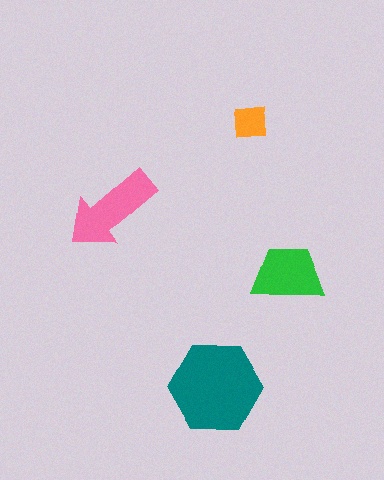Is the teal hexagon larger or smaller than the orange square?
Larger.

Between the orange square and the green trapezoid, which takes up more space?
The green trapezoid.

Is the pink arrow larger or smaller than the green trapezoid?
Larger.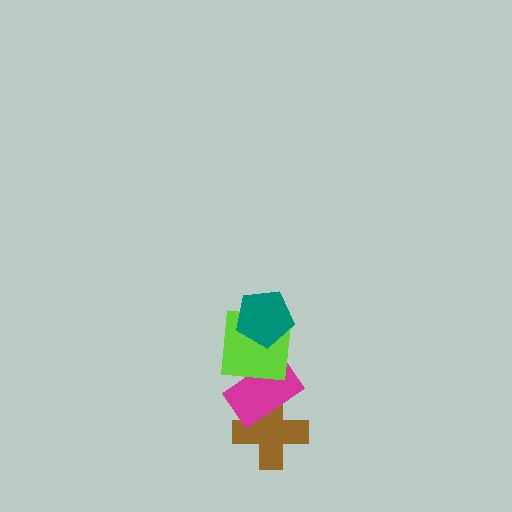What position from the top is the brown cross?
The brown cross is 4th from the top.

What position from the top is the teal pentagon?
The teal pentagon is 1st from the top.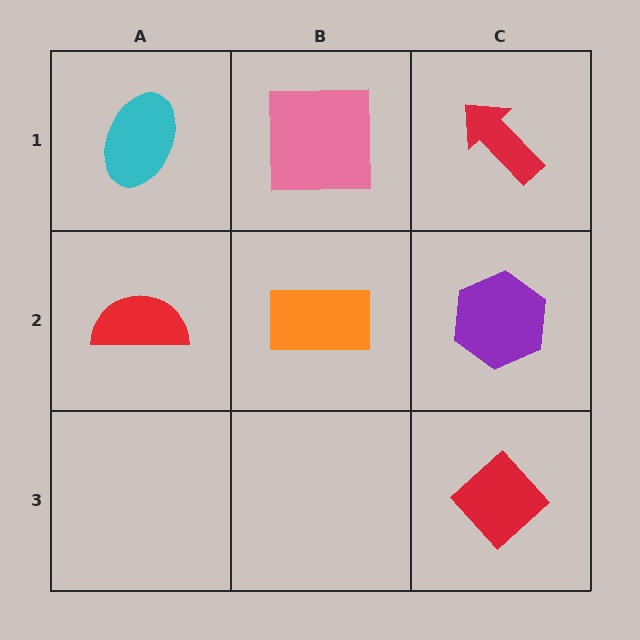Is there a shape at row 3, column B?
No, that cell is empty.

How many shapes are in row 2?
3 shapes.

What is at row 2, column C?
A purple hexagon.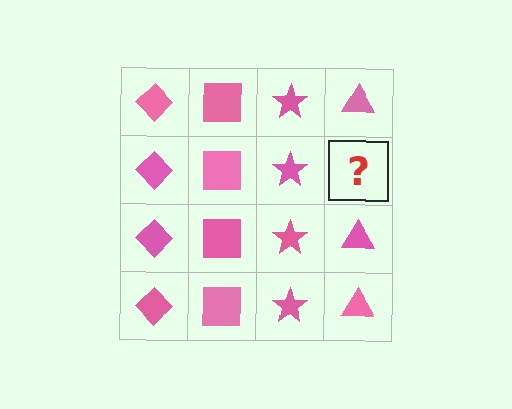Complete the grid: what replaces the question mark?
The question mark should be replaced with a pink triangle.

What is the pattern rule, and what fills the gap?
The rule is that each column has a consistent shape. The gap should be filled with a pink triangle.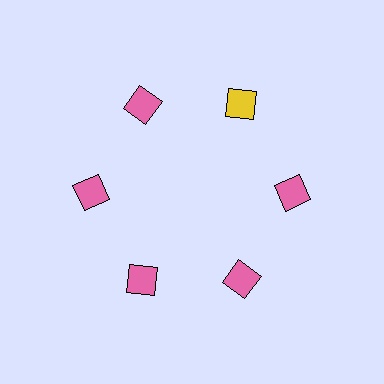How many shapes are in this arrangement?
There are 6 shapes arranged in a ring pattern.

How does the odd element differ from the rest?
It has a different color: yellow instead of pink.